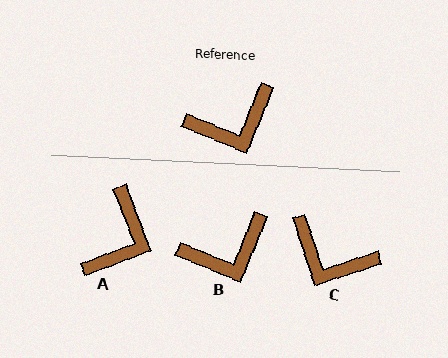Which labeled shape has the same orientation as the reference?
B.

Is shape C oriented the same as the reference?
No, it is off by about 50 degrees.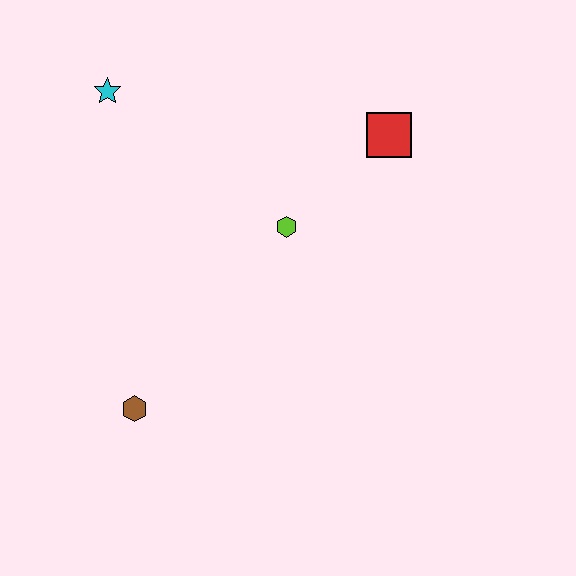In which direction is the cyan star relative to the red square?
The cyan star is to the left of the red square.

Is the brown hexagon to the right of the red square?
No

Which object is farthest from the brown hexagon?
The red square is farthest from the brown hexagon.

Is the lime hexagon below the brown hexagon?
No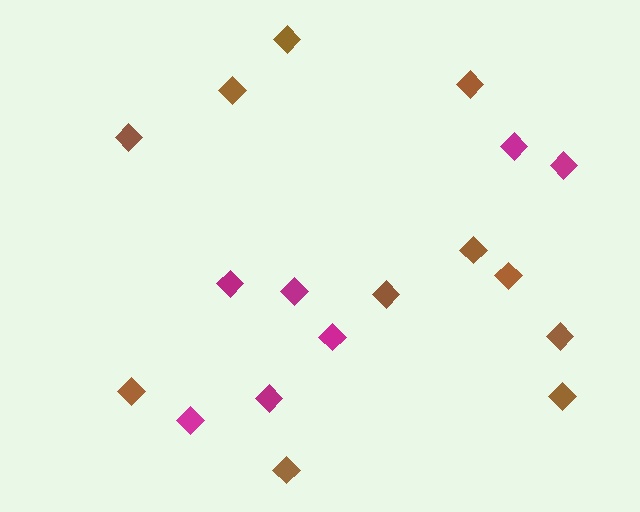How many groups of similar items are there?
There are 2 groups: one group of magenta diamonds (7) and one group of brown diamonds (11).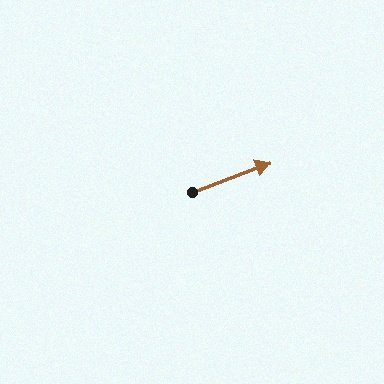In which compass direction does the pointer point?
East.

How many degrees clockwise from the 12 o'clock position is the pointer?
Approximately 69 degrees.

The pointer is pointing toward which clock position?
Roughly 2 o'clock.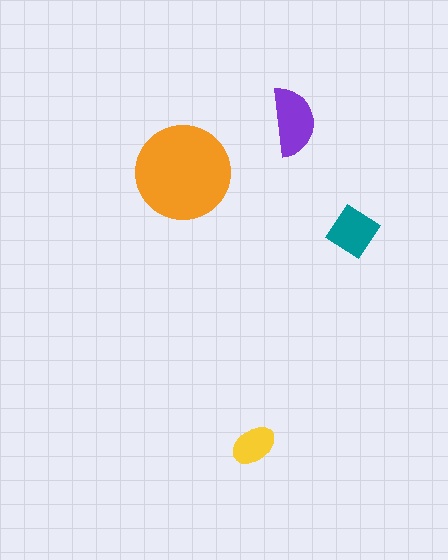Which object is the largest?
The orange circle.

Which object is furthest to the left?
The orange circle is leftmost.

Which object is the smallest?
The yellow ellipse.